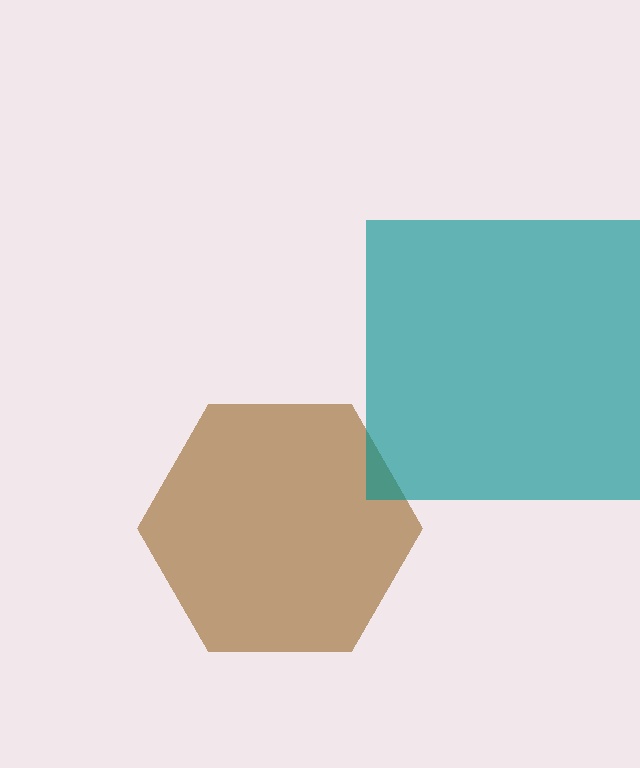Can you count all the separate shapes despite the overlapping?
Yes, there are 2 separate shapes.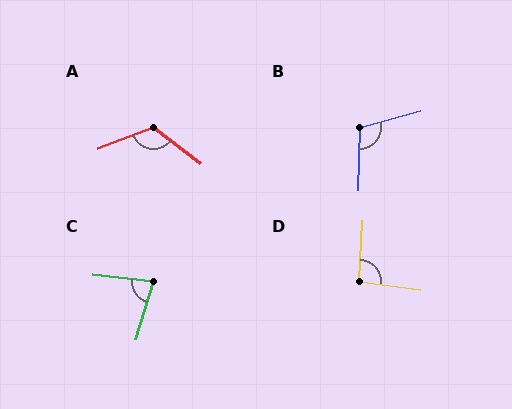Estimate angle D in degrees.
Approximately 93 degrees.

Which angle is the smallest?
C, at approximately 80 degrees.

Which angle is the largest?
A, at approximately 122 degrees.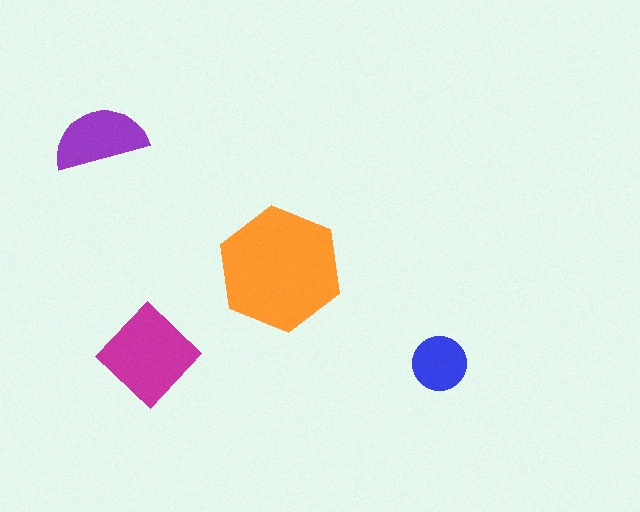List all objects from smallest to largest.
The blue circle, the purple semicircle, the magenta diamond, the orange hexagon.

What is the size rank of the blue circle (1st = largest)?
4th.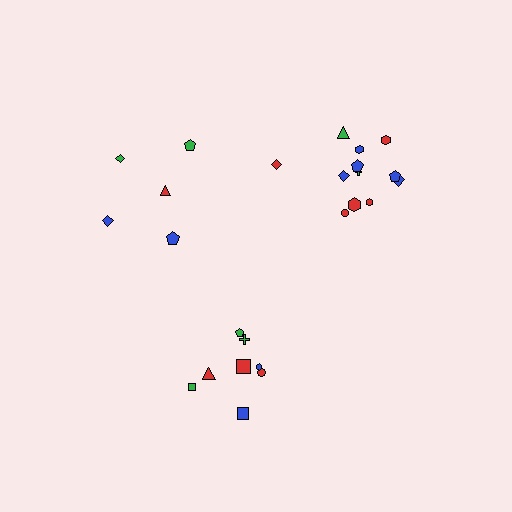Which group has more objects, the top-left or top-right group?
The top-right group.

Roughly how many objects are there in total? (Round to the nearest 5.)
Roughly 25 objects in total.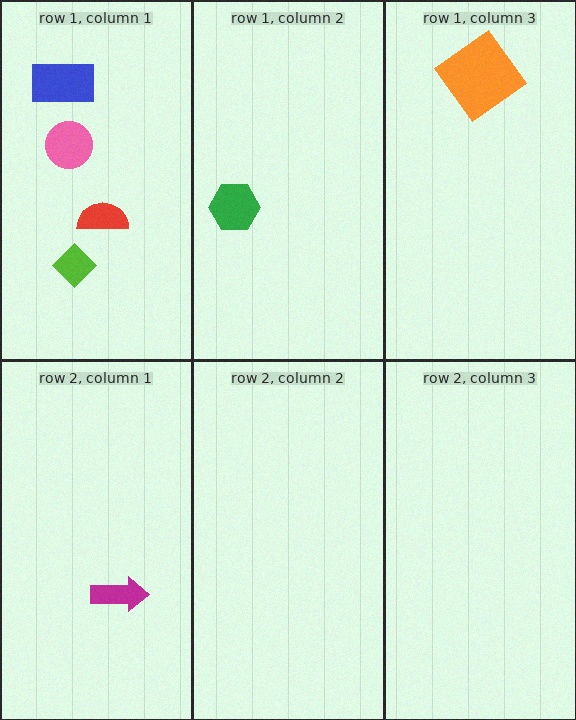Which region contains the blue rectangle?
The row 1, column 1 region.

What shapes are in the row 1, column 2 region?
The green hexagon.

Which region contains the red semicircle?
The row 1, column 1 region.